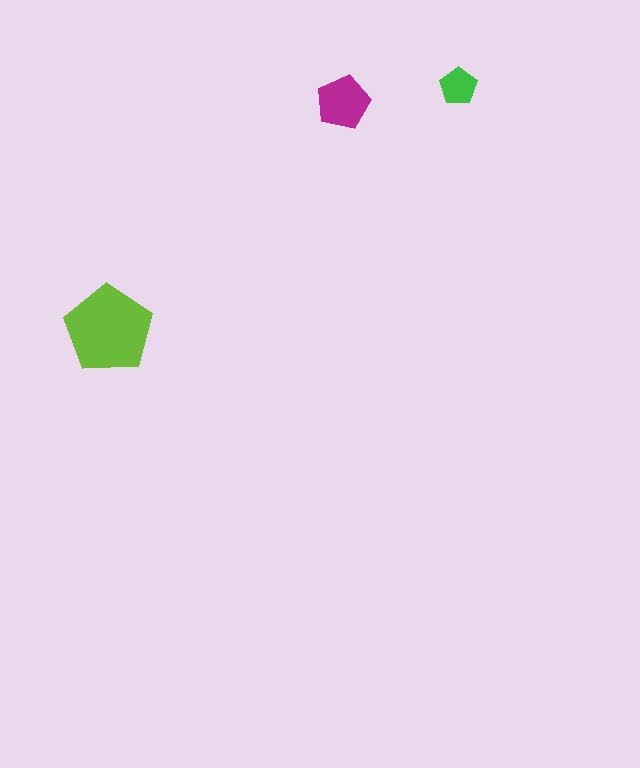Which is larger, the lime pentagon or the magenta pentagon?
The lime one.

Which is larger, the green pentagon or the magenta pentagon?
The magenta one.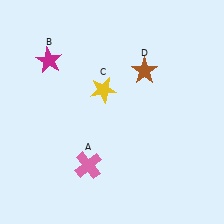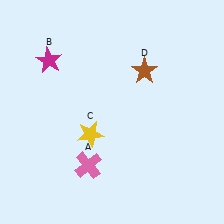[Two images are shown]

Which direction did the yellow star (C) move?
The yellow star (C) moved down.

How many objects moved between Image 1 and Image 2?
1 object moved between the two images.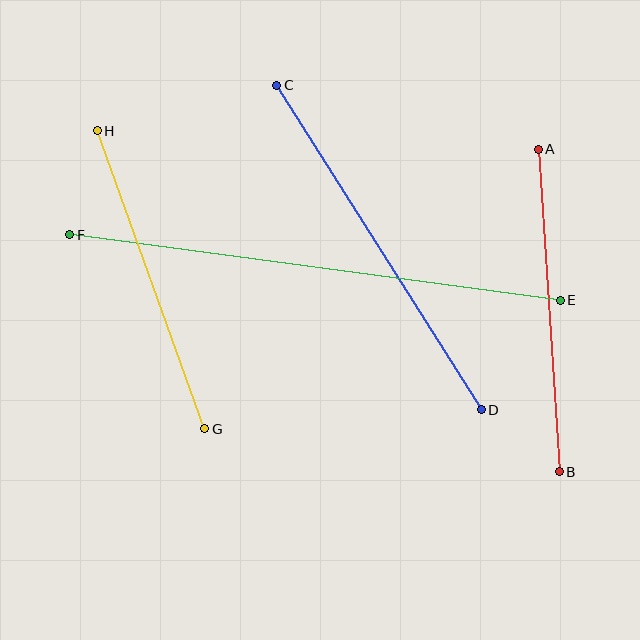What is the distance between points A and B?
The distance is approximately 323 pixels.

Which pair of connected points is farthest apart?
Points E and F are farthest apart.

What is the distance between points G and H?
The distance is approximately 317 pixels.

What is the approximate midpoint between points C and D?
The midpoint is at approximately (379, 248) pixels.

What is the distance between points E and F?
The distance is approximately 495 pixels.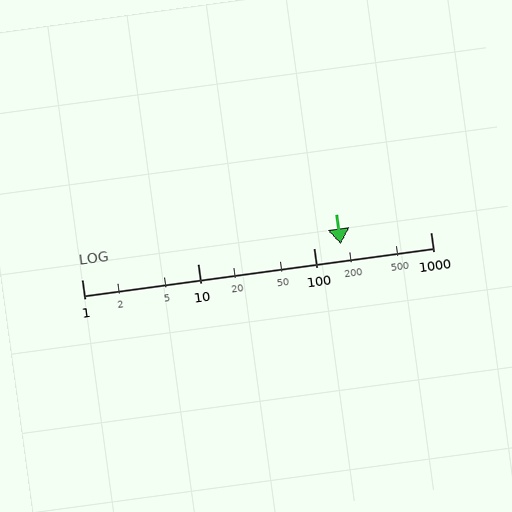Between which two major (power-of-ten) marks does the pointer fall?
The pointer is between 100 and 1000.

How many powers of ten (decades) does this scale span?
The scale spans 3 decades, from 1 to 1000.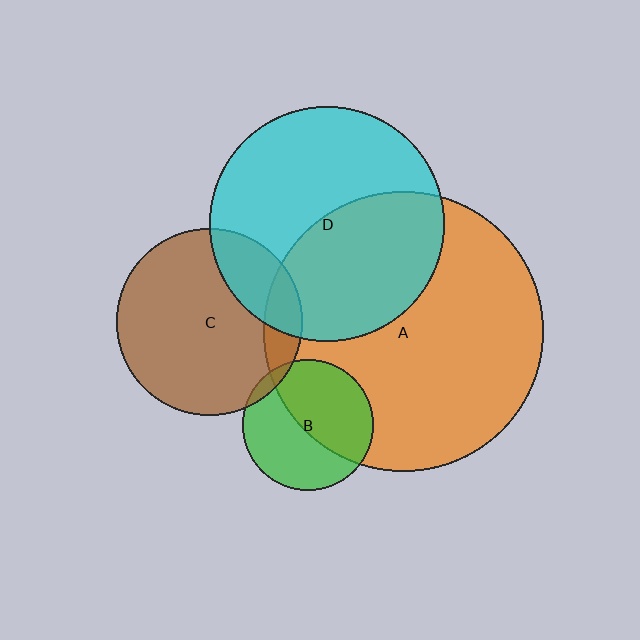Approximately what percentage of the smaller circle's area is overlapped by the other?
Approximately 20%.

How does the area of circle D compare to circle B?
Approximately 3.2 times.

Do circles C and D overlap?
Yes.